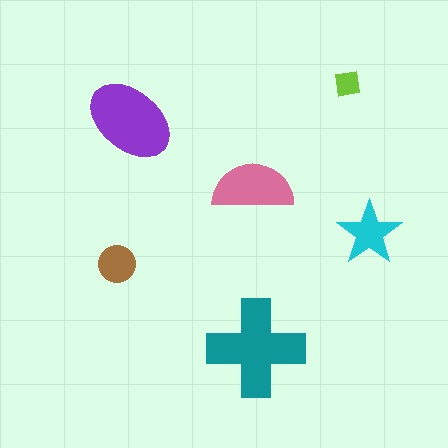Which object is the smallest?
The lime square.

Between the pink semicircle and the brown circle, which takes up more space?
The pink semicircle.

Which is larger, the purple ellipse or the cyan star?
The purple ellipse.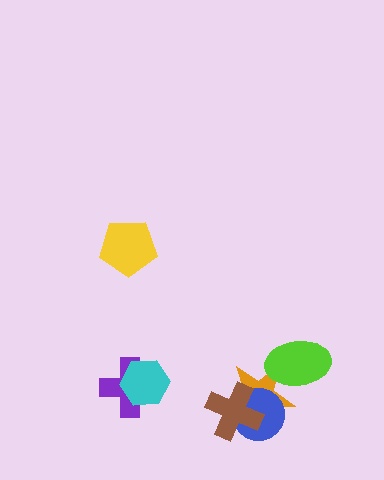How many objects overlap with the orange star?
3 objects overlap with the orange star.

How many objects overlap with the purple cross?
1 object overlaps with the purple cross.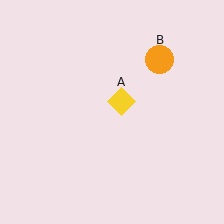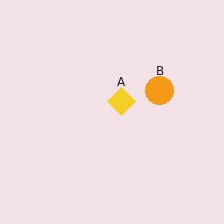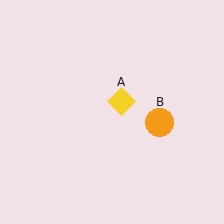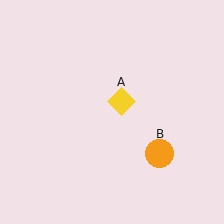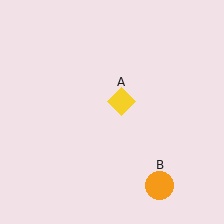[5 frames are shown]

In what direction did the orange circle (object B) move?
The orange circle (object B) moved down.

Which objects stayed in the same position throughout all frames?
Yellow diamond (object A) remained stationary.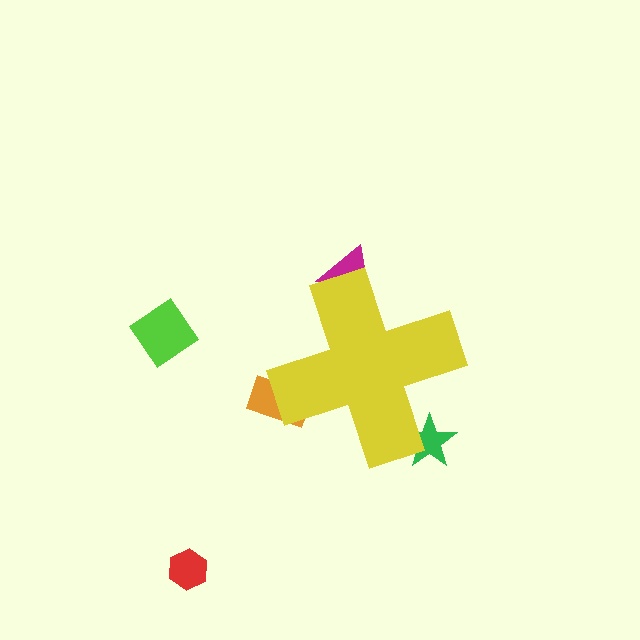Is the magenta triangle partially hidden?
Yes, the magenta triangle is partially hidden behind the yellow cross.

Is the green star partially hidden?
Yes, the green star is partially hidden behind the yellow cross.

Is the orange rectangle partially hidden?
Yes, the orange rectangle is partially hidden behind the yellow cross.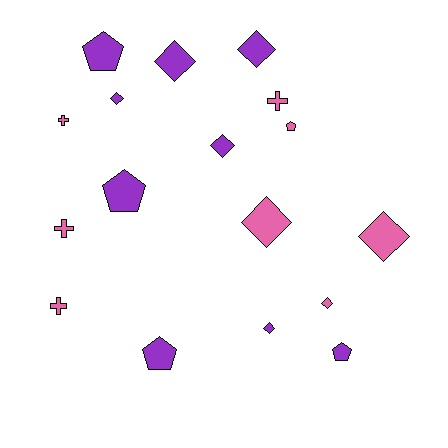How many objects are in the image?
There are 17 objects.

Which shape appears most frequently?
Diamond, with 8 objects.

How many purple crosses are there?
There are no purple crosses.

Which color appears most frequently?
Purple, with 9 objects.